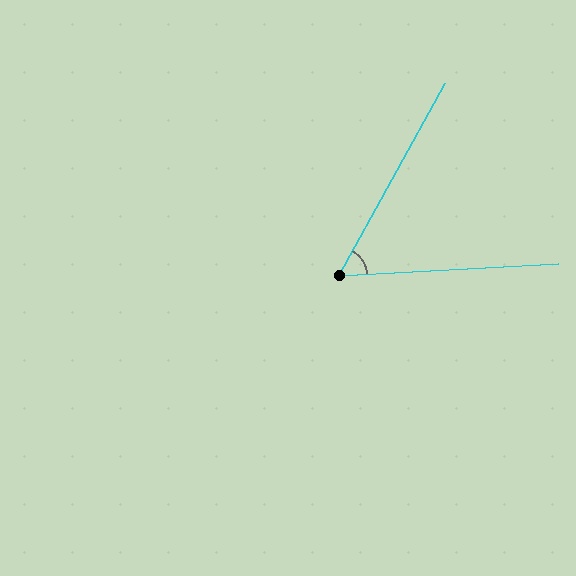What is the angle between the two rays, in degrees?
Approximately 58 degrees.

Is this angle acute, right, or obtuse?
It is acute.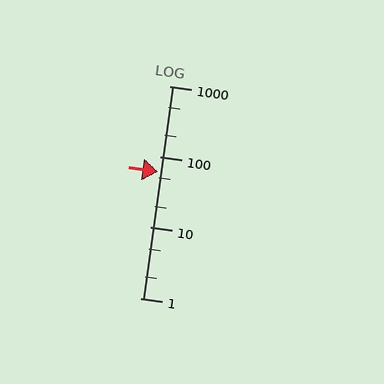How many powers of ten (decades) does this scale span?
The scale spans 3 decades, from 1 to 1000.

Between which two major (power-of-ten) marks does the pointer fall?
The pointer is between 10 and 100.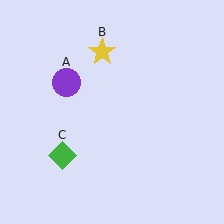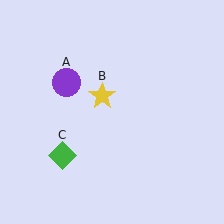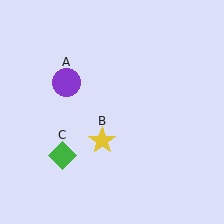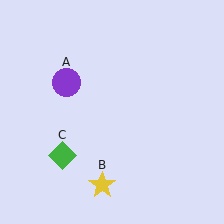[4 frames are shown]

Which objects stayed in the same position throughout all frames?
Purple circle (object A) and green diamond (object C) remained stationary.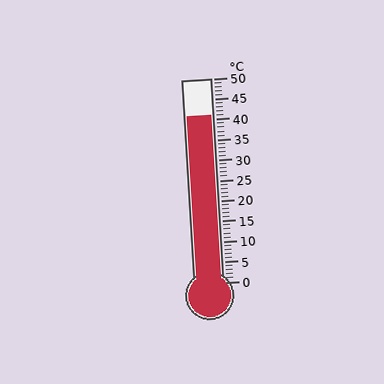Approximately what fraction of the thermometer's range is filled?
The thermometer is filled to approximately 80% of its range.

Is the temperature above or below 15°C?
The temperature is above 15°C.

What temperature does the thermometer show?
The thermometer shows approximately 41°C.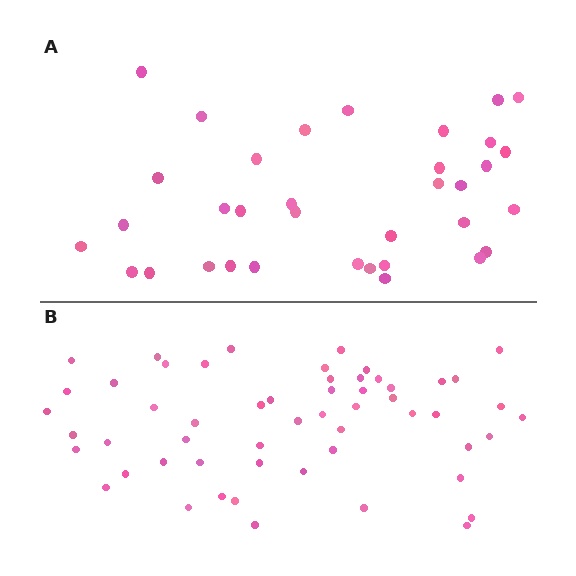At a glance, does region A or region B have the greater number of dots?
Region B (the bottom region) has more dots.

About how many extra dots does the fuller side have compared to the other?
Region B has approximately 20 more dots than region A.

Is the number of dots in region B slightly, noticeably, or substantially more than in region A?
Region B has substantially more. The ratio is roughly 1.6 to 1.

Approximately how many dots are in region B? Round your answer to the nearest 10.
About 60 dots. (The exact count is 55, which rounds to 60.)